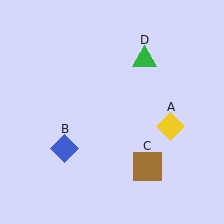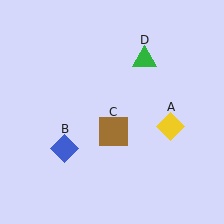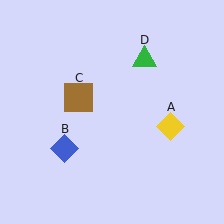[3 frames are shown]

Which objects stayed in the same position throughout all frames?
Yellow diamond (object A) and blue diamond (object B) and green triangle (object D) remained stationary.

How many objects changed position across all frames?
1 object changed position: brown square (object C).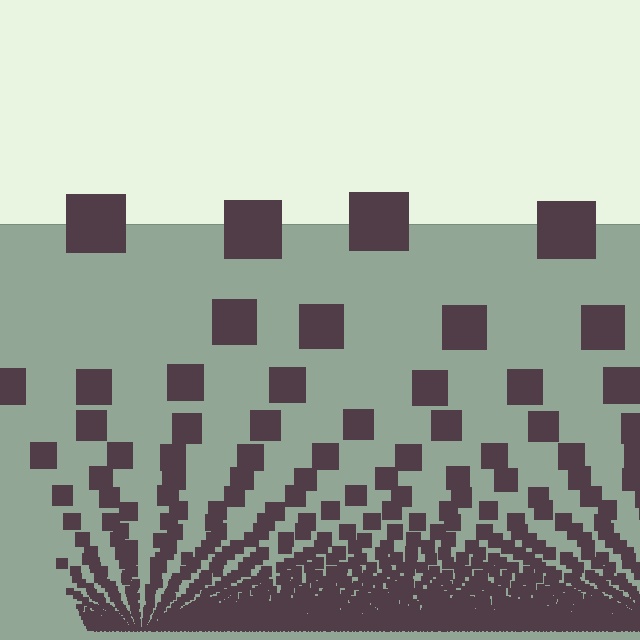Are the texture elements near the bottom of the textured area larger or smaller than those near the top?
Smaller. The gradient is inverted — elements near the bottom are smaller and denser.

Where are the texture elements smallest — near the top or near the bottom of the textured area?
Near the bottom.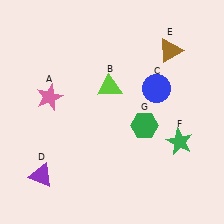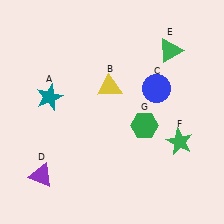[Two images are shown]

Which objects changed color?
A changed from pink to teal. B changed from lime to yellow. E changed from brown to green.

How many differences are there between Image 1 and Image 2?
There are 3 differences between the two images.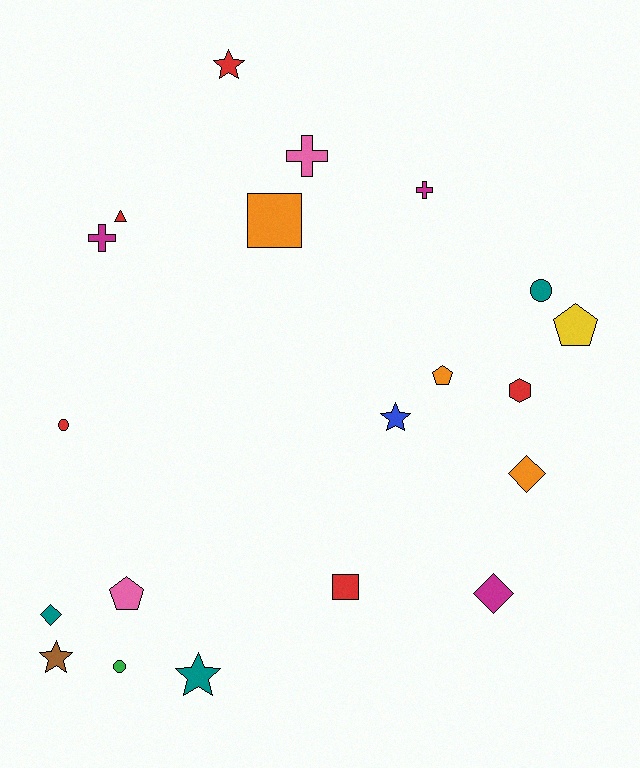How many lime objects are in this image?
There are no lime objects.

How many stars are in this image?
There are 4 stars.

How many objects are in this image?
There are 20 objects.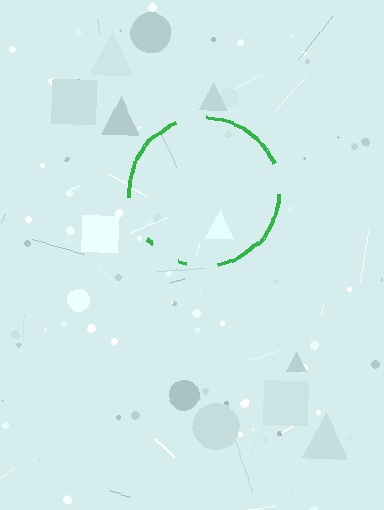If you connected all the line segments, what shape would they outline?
They would outline a circle.